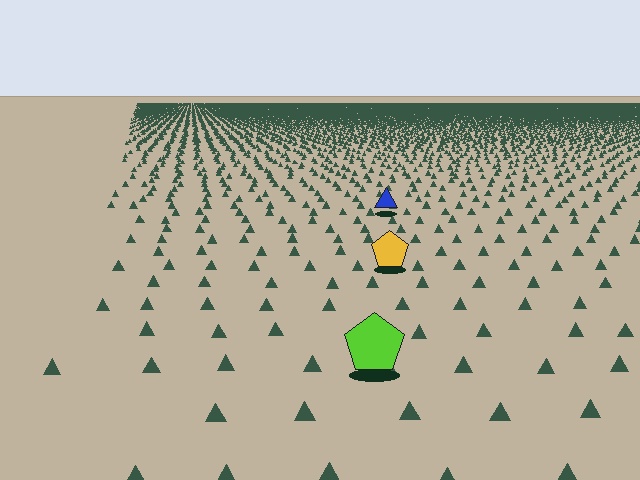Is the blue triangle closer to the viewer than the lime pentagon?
No. The lime pentagon is closer — you can tell from the texture gradient: the ground texture is coarser near it.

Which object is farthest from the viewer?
The blue triangle is farthest from the viewer. It appears smaller and the ground texture around it is denser.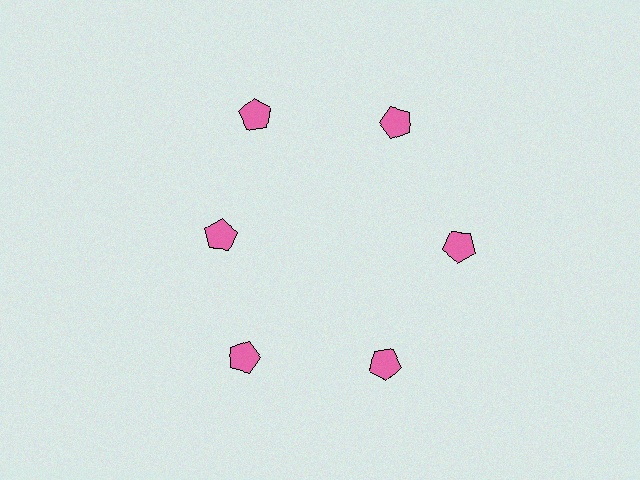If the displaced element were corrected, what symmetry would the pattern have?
It would have 6-fold rotational symmetry — the pattern would map onto itself every 60 degrees.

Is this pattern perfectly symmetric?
No. The 6 pink pentagons are arranged in a ring, but one element near the 9 o'clock position is pulled inward toward the center, breaking the 6-fold rotational symmetry.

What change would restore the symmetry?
The symmetry would be restored by moving it outward, back onto the ring so that all 6 pentagons sit at equal angles and equal distance from the center.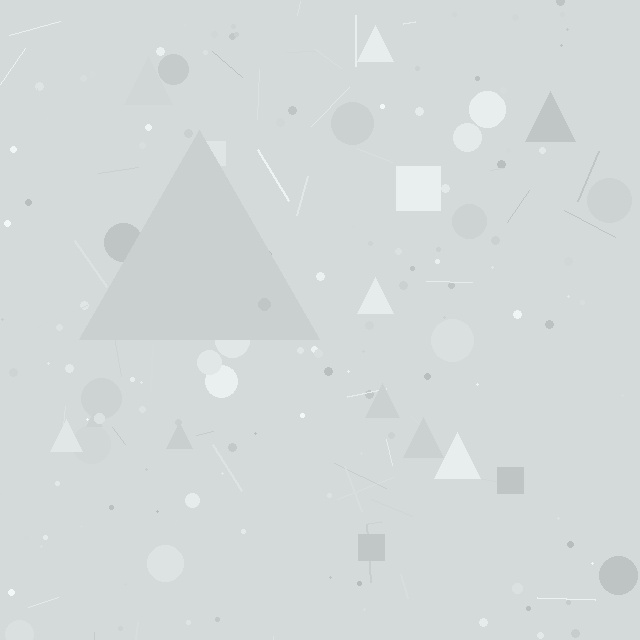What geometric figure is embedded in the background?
A triangle is embedded in the background.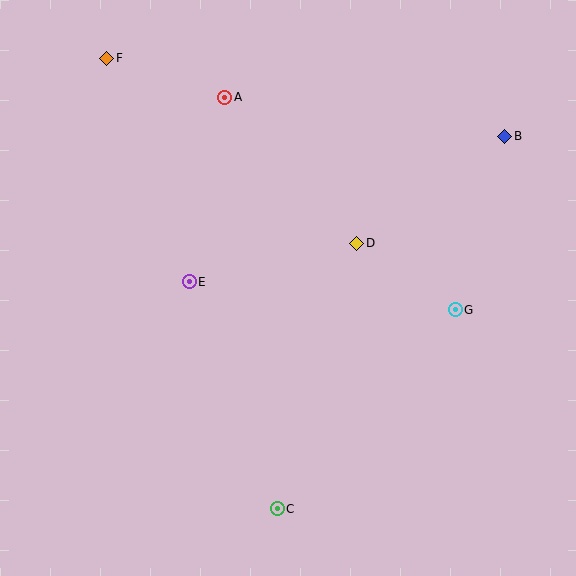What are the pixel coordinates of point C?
Point C is at (277, 509).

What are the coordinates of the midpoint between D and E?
The midpoint between D and E is at (273, 263).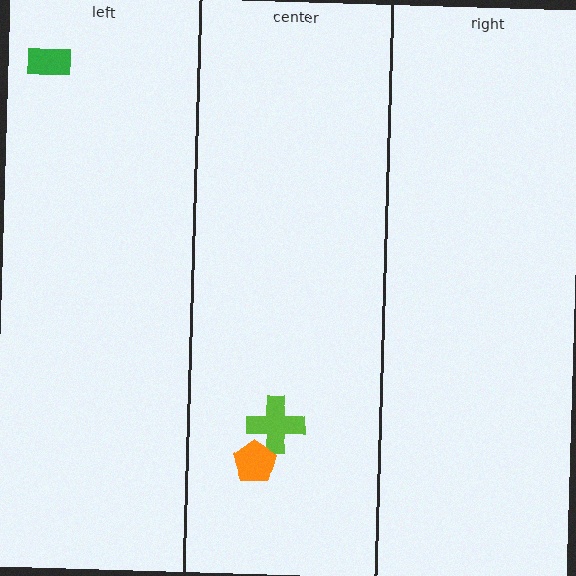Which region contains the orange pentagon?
The center region.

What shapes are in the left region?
The green rectangle.